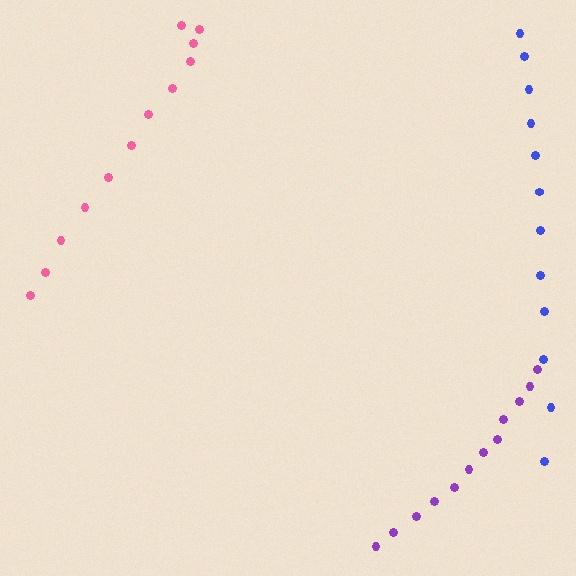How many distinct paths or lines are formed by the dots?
There are 3 distinct paths.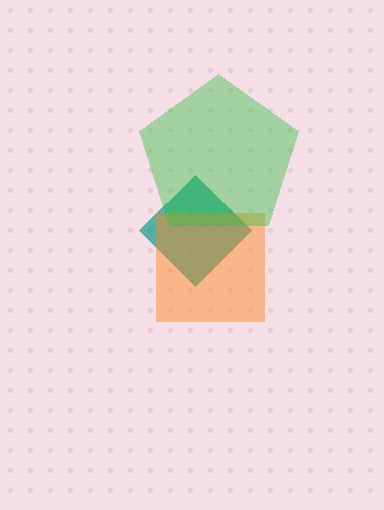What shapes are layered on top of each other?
The layered shapes are: a teal diamond, an orange square, a green pentagon.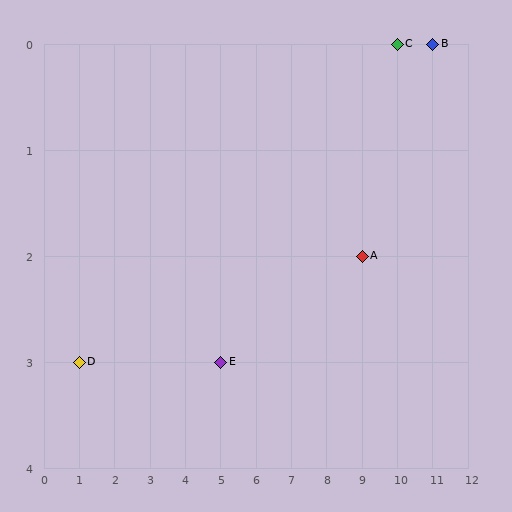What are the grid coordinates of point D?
Point D is at grid coordinates (1, 3).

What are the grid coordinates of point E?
Point E is at grid coordinates (5, 3).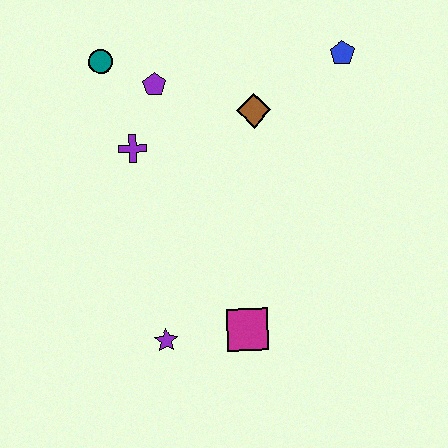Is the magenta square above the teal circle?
No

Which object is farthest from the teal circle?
The magenta square is farthest from the teal circle.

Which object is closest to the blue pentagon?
The brown diamond is closest to the blue pentagon.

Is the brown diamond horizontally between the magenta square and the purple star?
No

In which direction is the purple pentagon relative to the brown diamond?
The purple pentagon is to the left of the brown diamond.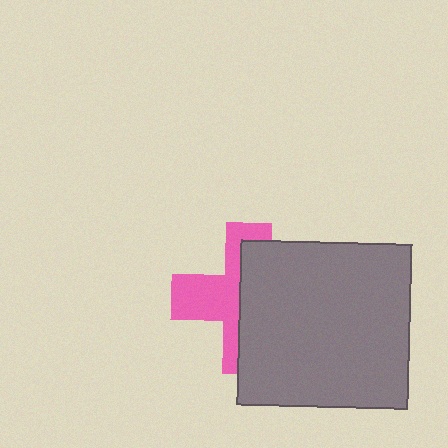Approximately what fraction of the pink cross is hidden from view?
Roughly 55% of the pink cross is hidden behind the gray rectangle.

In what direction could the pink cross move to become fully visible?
The pink cross could move left. That would shift it out from behind the gray rectangle entirely.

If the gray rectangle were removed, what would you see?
You would see the complete pink cross.